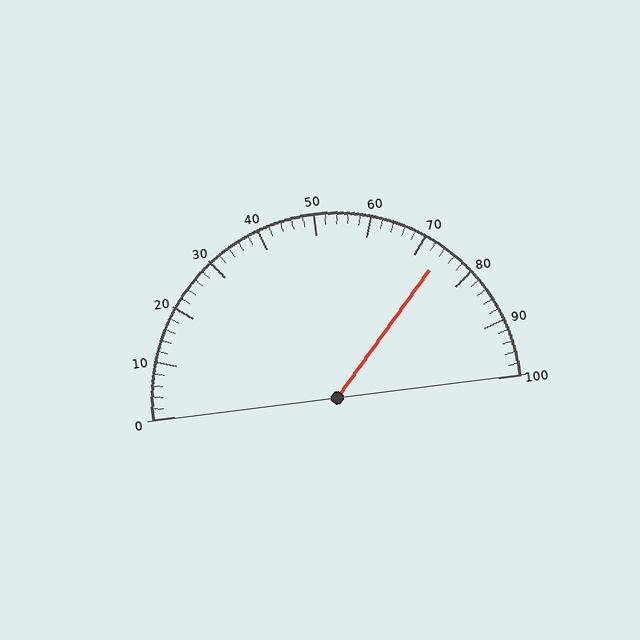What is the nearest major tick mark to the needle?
The nearest major tick mark is 70.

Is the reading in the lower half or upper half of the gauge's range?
The reading is in the upper half of the range (0 to 100).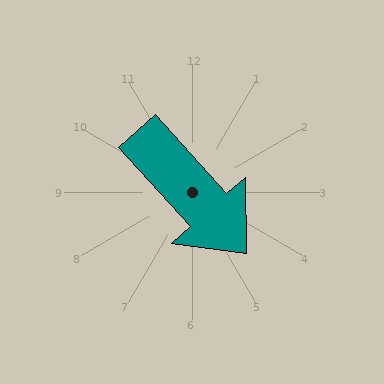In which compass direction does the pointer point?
Southeast.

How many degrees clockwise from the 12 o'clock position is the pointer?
Approximately 138 degrees.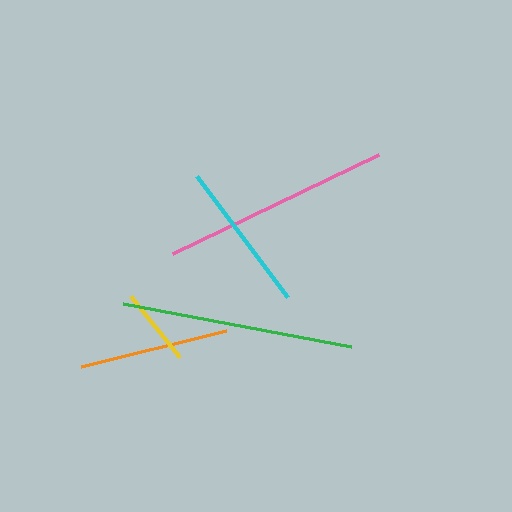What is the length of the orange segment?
The orange segment is approximately 149 pixels long.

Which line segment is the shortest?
The yellow line is the shortest at approximately 79 pixels.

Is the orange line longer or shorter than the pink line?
The pink line is longer than the orange line.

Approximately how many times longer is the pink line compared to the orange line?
The pink line is approximately 1.5 times the length of the orange line.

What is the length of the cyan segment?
The cyan segment is approximately 151 pixels long.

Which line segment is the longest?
The green line is the longest at approximately 232 pixels.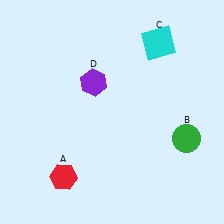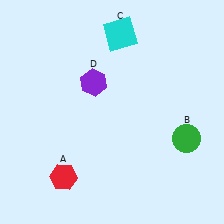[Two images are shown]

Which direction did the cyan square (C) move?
The cyan square (C) moved left.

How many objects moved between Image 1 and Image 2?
1 object moved between the two images.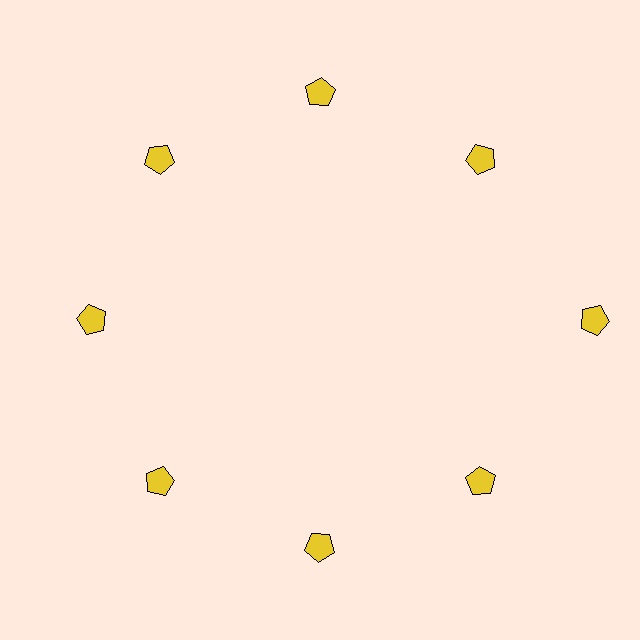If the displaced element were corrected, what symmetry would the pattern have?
It would have 8-fold rotational symmetry — the pattern would map onto itself every 45 degrees.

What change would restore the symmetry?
The symmetry would be restored by moving it inward, back onto the ring so that all 8 pentagons sit at equal angles and equal distance from the center.